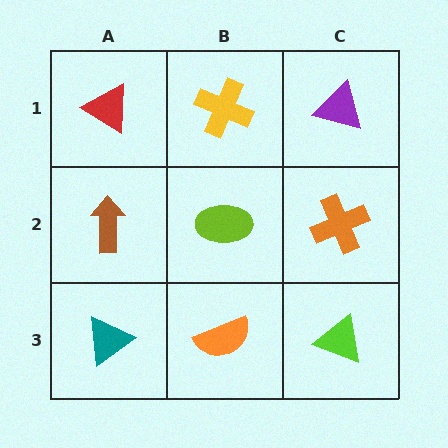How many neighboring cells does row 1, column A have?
2.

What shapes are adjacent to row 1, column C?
An orange cross (row 2, column C), a yellow cross (row 1, column B).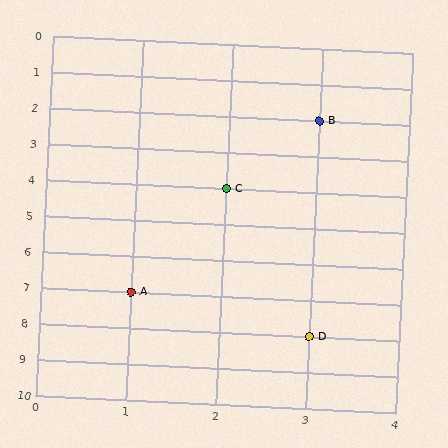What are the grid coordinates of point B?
Point B is at grid coordinates (3, 2).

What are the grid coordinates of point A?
Point A is at grid coordinates (1, 7).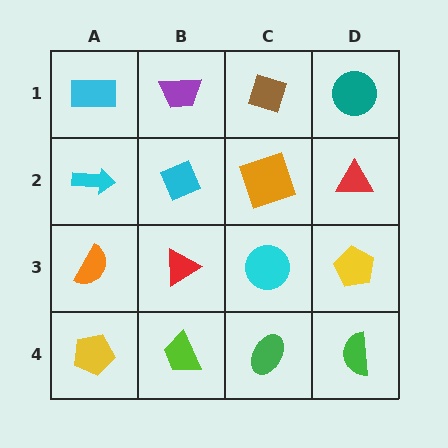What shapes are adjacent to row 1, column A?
A cyan arrow (row 2, column A), a purple trapezoid (row 1, column B).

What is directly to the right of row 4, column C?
A green semicircle.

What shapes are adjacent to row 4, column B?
A red triangle (row 3, column B), a yellow pentagon (row 4, column A), a green ellipse (row 4, column C).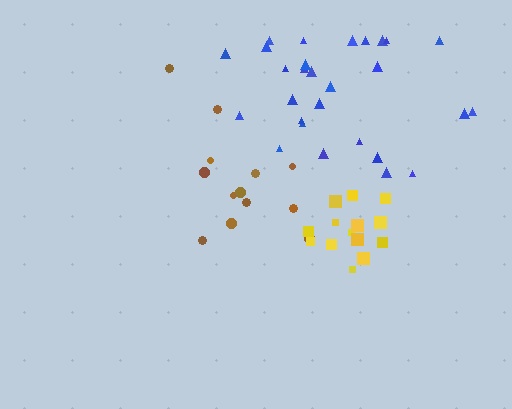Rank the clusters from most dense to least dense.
yellow, brown, blue.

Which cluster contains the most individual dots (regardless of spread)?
Blue (28).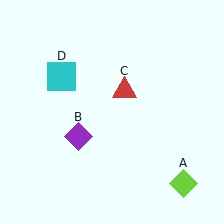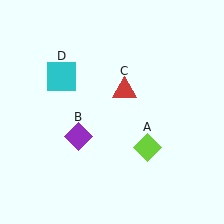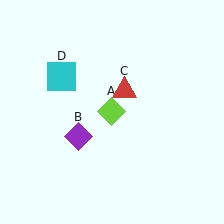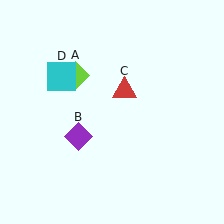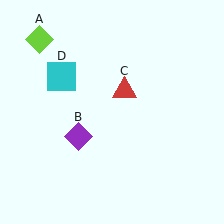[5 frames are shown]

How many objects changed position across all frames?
1 object changed position: lime diamond (object A).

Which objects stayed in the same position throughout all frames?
Purple diamond (object B) and red triangle (object C) and cyan square (object D) remained stationary.